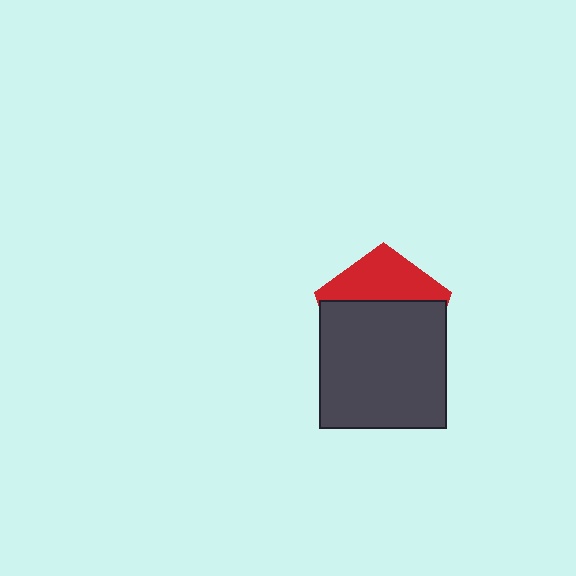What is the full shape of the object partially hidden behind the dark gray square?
The partially hidden object is a red pentagon.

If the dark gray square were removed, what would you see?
You would see the complete red pentagon.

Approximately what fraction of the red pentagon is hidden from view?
Roughly 64% of the red pentagon is hidden behind the dark gray square.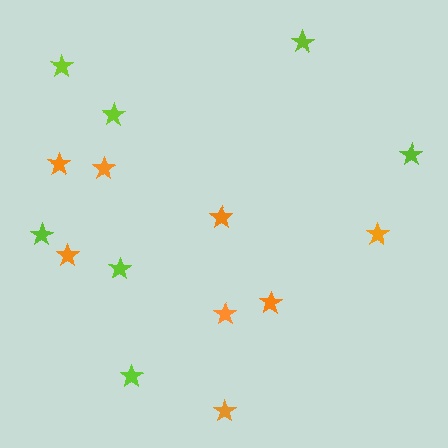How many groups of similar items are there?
There are 2 groups: one group of orange stars (8) and one group of lime stars (7).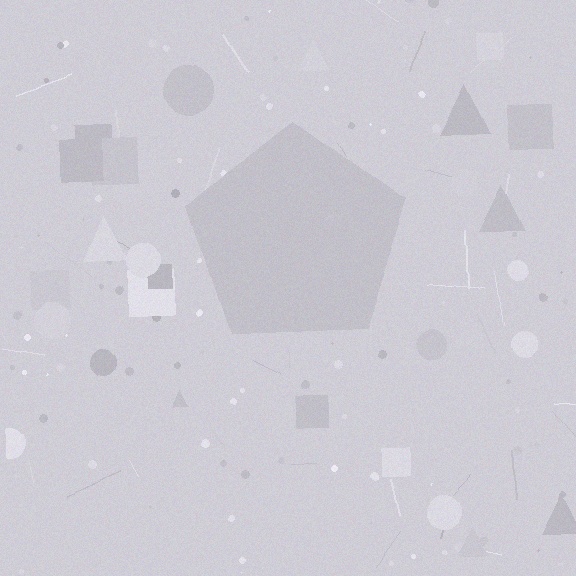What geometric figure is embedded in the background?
A pentagon is embedded in the background.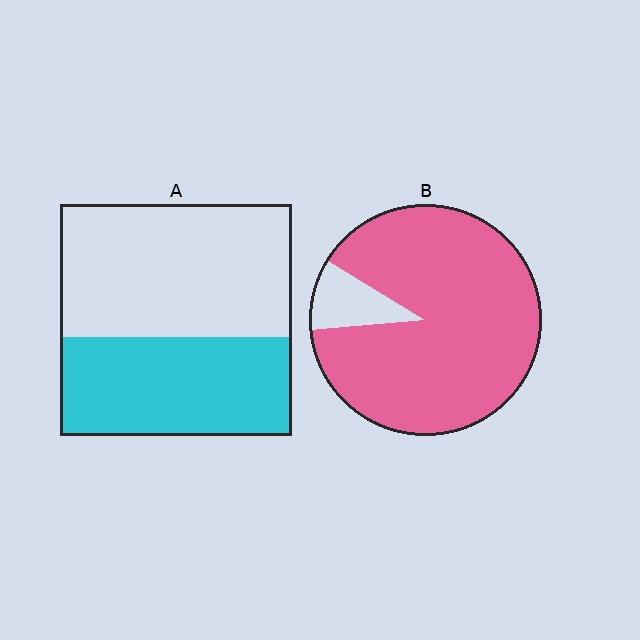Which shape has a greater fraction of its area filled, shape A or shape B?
Shape B.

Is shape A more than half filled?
No.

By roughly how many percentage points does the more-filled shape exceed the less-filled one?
By roughly 45 percentage points (B over A).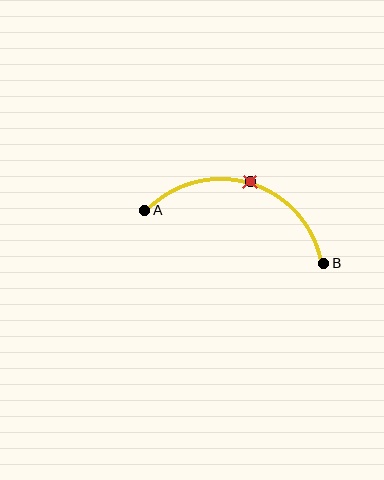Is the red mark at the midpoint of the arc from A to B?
Yes. The red mark lies on the arc at equal arc-length from both A and B — it is the arc midpoint.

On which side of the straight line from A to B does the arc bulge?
The arc bulges above the straight line connecting A and B.